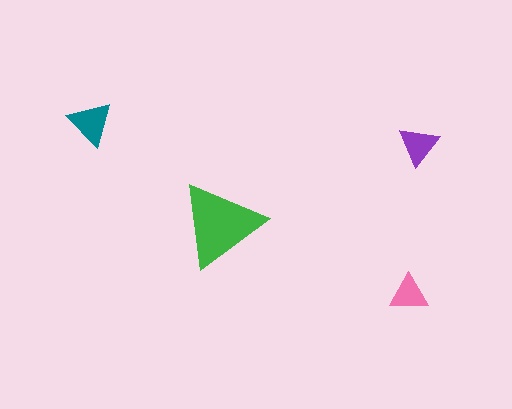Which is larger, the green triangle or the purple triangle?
The green one.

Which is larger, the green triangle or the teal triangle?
The green one.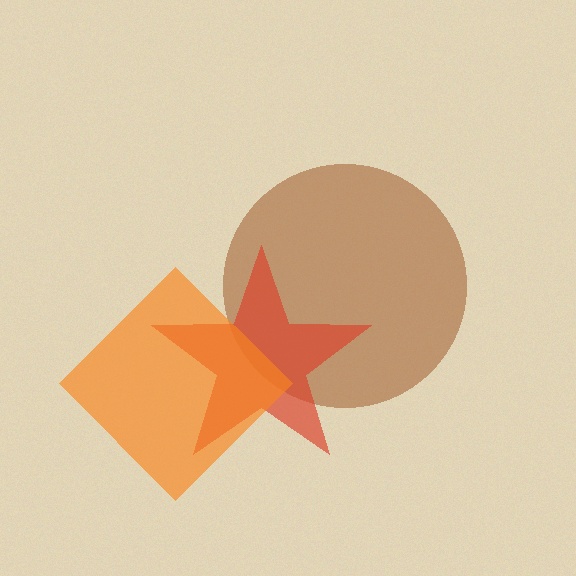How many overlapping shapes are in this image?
There are 3 overlapping shapes in the image.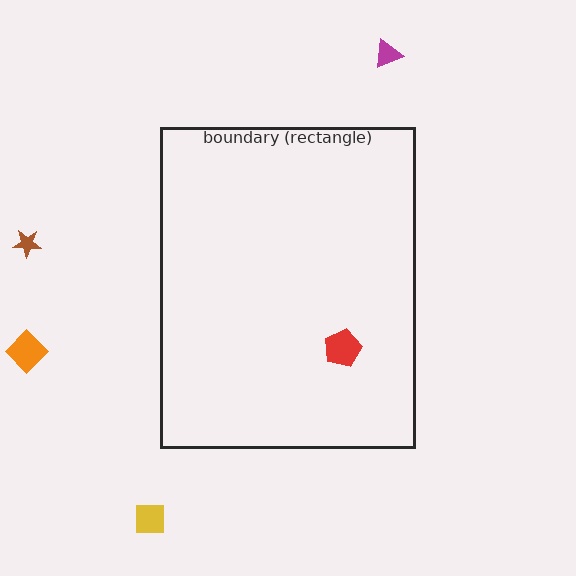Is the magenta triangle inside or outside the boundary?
Outside.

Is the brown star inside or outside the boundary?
Outside.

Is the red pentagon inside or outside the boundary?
Inside.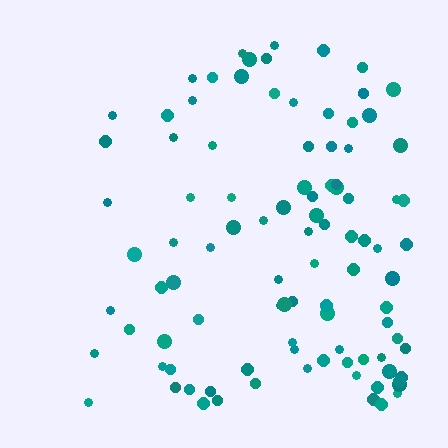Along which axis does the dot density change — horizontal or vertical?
Horizontal.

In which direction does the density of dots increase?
From left to right, with the right side densest.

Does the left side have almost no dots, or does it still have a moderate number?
Still a moderate number, just noticeably fewer than the right.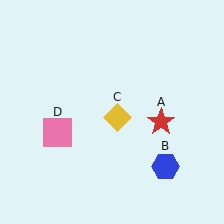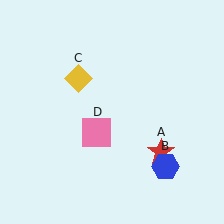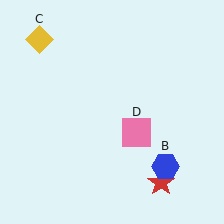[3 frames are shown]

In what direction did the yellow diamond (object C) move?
The yellow diamond (object C) moved up and to the left.